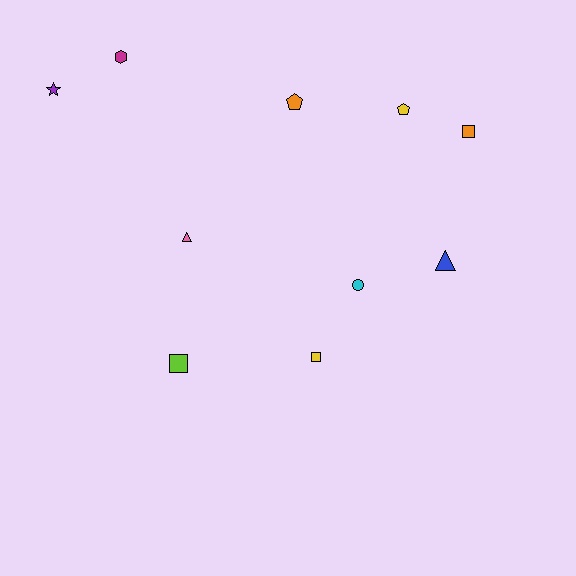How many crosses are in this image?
There are no crosses.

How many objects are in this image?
There are 10 objects.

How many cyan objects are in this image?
There is 1 cyan object.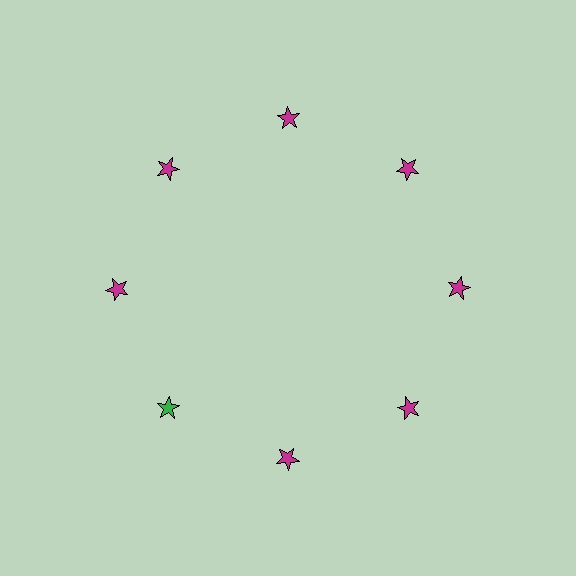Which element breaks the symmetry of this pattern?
The green star at roughly the 8 o'clock position breaks the symmetry. All other shapes are magenta stars.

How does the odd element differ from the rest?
It has a different color: green instead of magenta.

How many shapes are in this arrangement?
There are 8 shapes arranged in a ring pattern.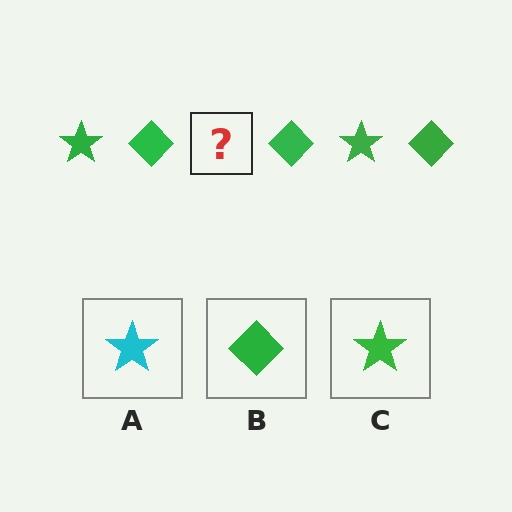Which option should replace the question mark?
Option C.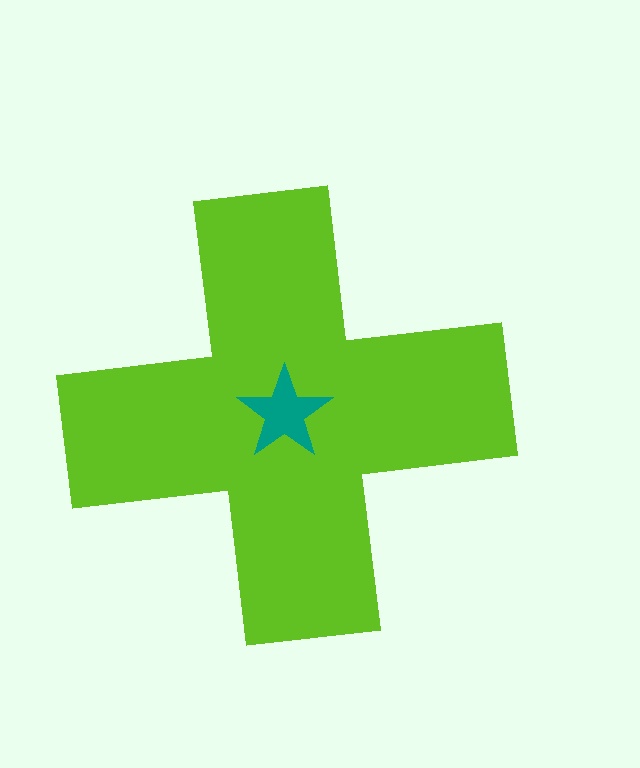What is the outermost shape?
The lime cross.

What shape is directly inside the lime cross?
The teal star.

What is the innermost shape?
The teal star.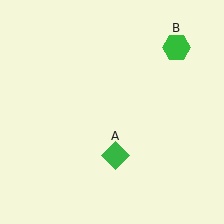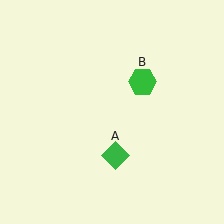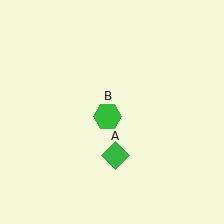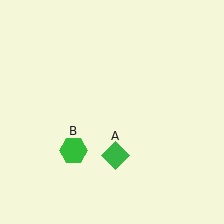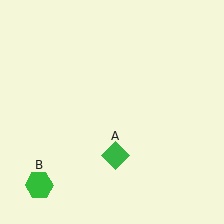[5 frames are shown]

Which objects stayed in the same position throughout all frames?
Green diamond (object A) remained stationary.